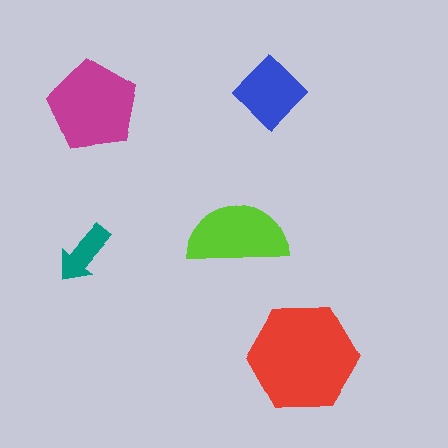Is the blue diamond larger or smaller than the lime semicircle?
Smaller.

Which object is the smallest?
The teal arrow.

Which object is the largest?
The red hexagon.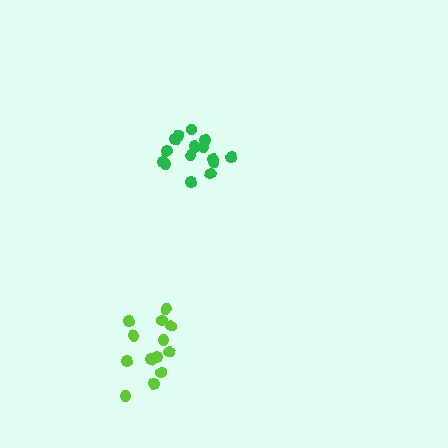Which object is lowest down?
The lime cluster is bottommost.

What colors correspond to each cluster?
The clusters are colored: lime, green.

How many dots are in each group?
Group 1: 13 dots, Group 2: 15 dots (28 total).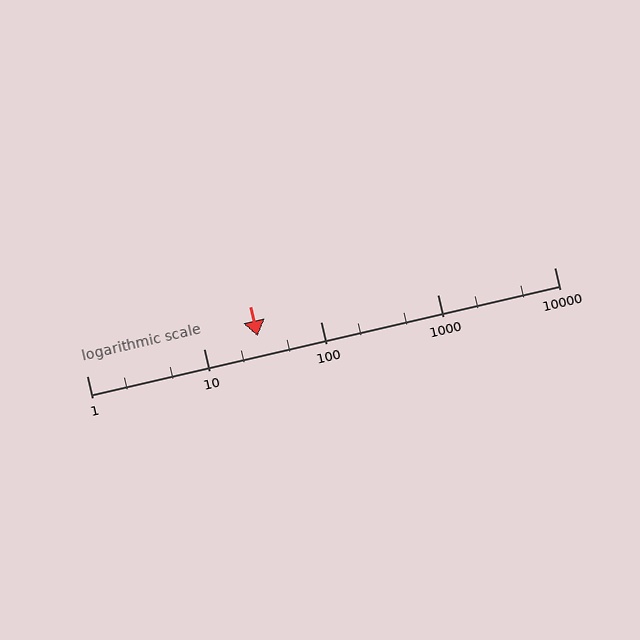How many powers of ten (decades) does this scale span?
The scale spans 4 decades, from 1 to 10000.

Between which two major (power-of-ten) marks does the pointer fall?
The pointer is between 10 and 100.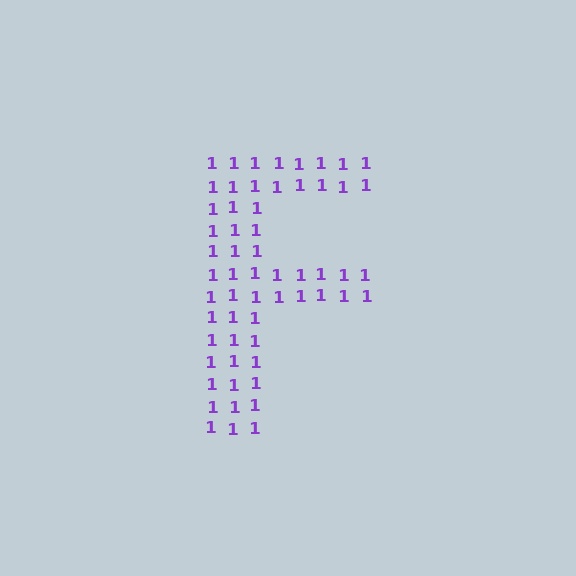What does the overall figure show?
The overall figure shows the letter F.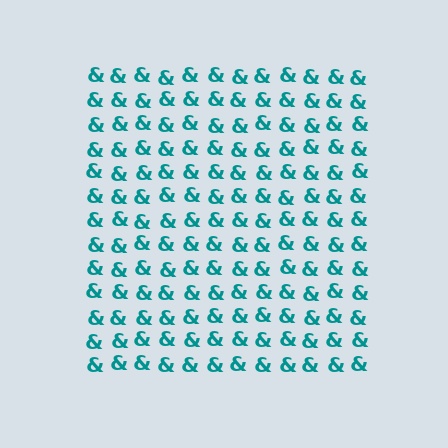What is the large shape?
The large shape is a square.